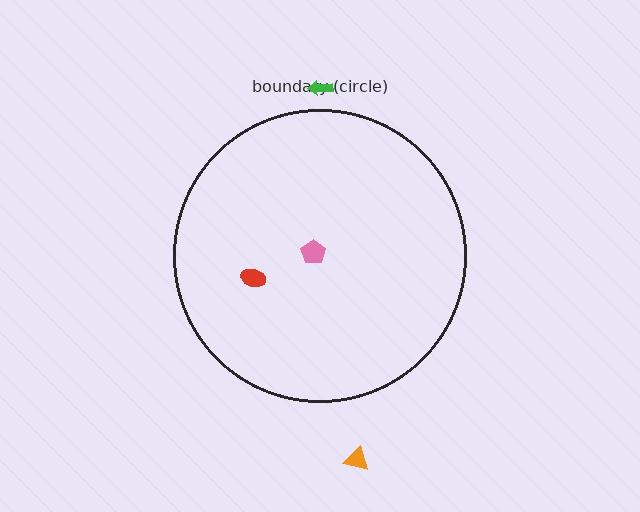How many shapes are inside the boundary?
2 inside, 2 outside.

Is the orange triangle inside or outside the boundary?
Outside.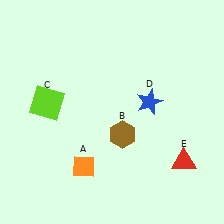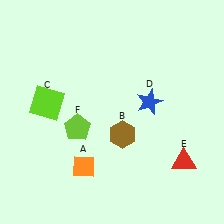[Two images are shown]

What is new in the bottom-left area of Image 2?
A lime pentagon (F) was added in the bottom-left area of Image 2.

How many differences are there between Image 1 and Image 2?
There is 1 difference between the two images.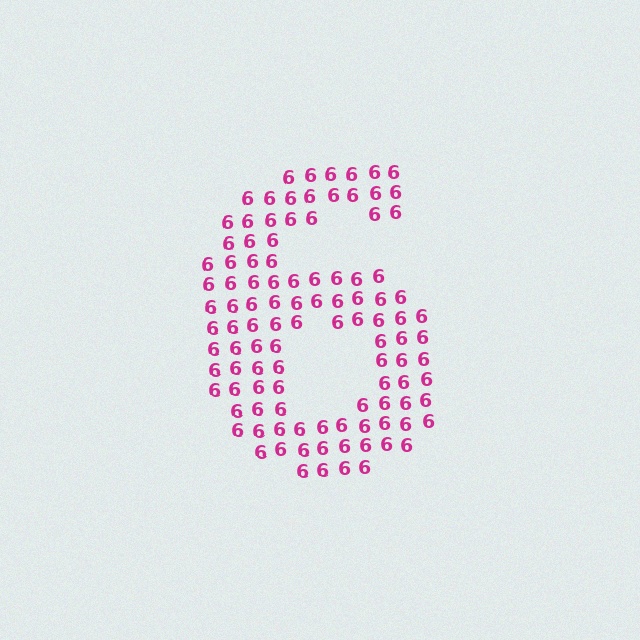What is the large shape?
The large shape is the digit 6.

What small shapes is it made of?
It is made of small digit 6's.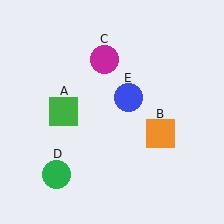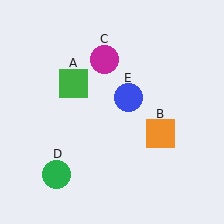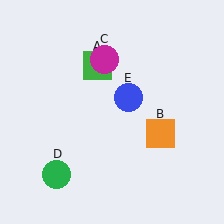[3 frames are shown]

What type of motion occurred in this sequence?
The green square (object A) rotated clockwise around the center of the scene.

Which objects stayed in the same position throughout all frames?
Orange square (object B) and magenta circle (object C) and green circle (object D) and blue circle (object E) remained stationary.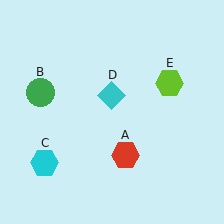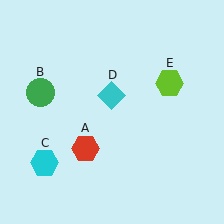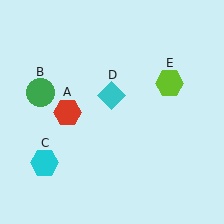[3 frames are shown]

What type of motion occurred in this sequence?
The red hexagon (object A) rotated clockwise around the center of the scene.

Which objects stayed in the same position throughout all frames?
Green circle (object B) and cyan hexagon (object C) and cyan diamond (object D) and lime hexagon (object E) remained stationary.